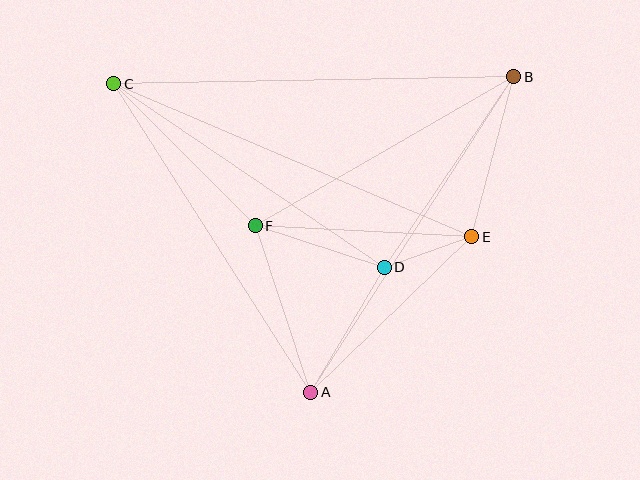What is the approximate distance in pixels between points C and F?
The distance between C and F is approximately 200 pixels.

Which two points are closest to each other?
Points D and E are closest to each other.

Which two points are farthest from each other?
Points B and C are farthest from each other.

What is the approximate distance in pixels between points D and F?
The distance between D and F is approximately 136 pixels.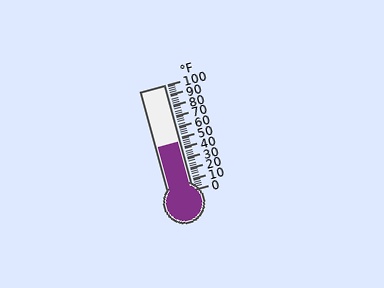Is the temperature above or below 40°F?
The temperature is above 40°F.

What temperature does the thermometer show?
The thermometer shows approximately 46°F.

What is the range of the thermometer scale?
The thermometer scale ranges from 0°F to 100°F.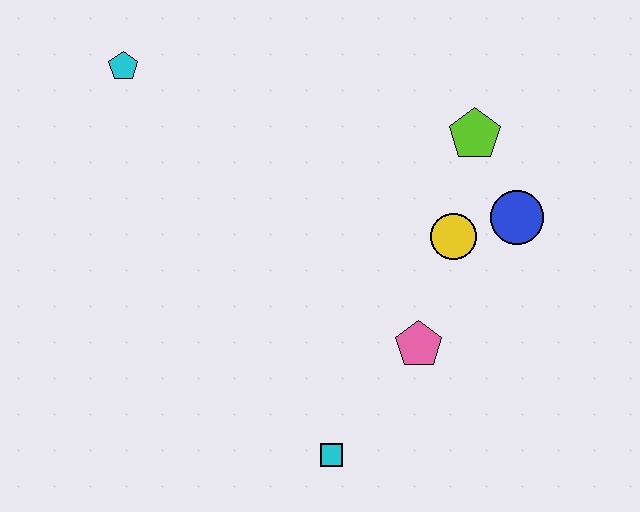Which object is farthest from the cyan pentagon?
The cyan square is farthest from the cyan pentagon.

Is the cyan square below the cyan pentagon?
Yes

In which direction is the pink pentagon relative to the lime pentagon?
The pink pentagon is below the lime pentagon.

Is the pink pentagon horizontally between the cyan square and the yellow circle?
Yes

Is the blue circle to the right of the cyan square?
Yes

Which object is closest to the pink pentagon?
The yellow circle is closest to the pink pentagon.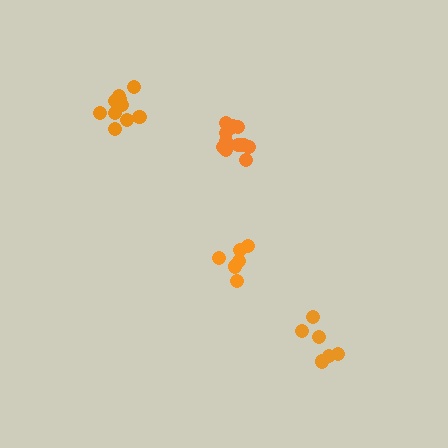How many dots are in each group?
Group 1: 11 dots, Group 2: 12 dots, Group 3: 6 dots, Group 4: 6 dots (35 total).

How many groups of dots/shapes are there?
There are 4 groups.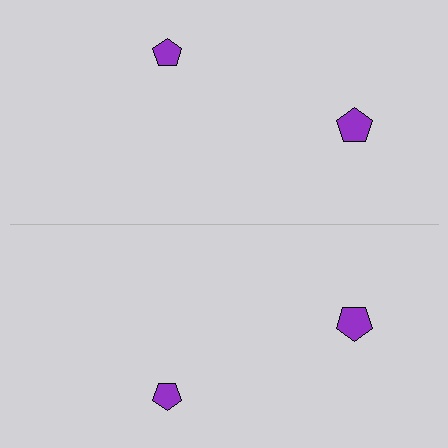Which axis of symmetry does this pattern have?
The pattern has a horizontal axis of symmetry running through the center of the image.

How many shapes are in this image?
There are 4 shapes in this image.